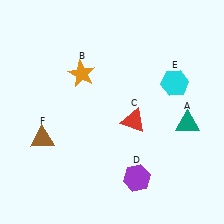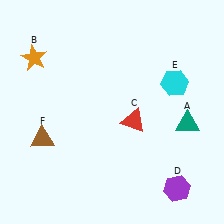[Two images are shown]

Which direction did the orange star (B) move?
The orange star (B) moved left.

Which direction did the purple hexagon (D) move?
The purple hexagon (D) moved right.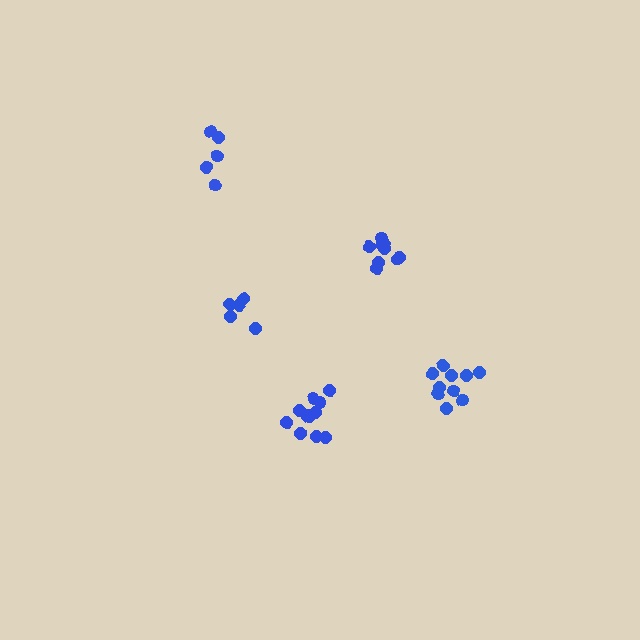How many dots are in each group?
Group 1: 5 dots, Group 2: 10 dots, Group 3: 11 dots, Group 4: 9 dots, Group 5: 5 dots (40 total).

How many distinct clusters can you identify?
There are 5 distinct clusters.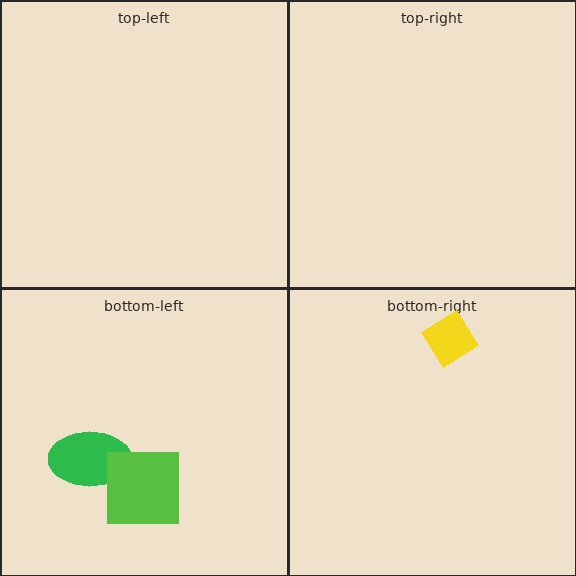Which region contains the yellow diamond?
The bottom-right region.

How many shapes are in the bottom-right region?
1.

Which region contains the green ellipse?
The bottom-left region.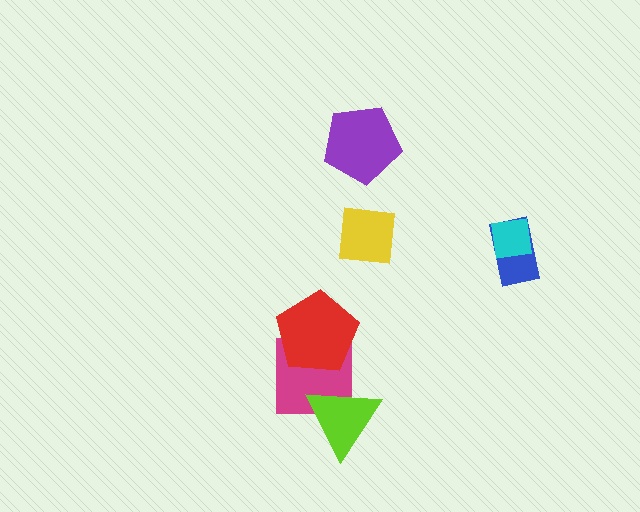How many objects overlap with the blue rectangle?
1 object overlaps with the blue rectangle.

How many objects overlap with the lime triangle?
1 object overlaps with the lime triangle.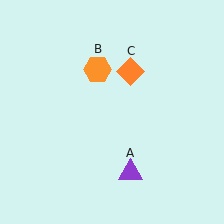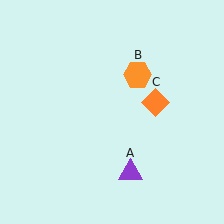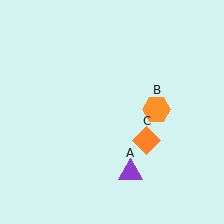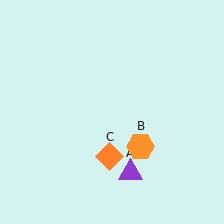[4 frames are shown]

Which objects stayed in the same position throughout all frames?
Purple triangle (object A) remained stationary.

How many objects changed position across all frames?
2 objects changed position: orange hexagon (object B), orange diamond (object C).